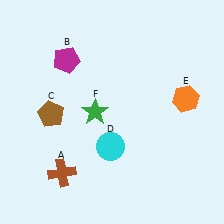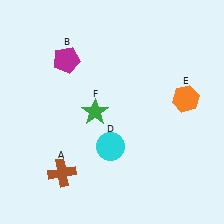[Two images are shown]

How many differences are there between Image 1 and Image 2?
There is 1 difference between the two images.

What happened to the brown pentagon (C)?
The brown pentagon (C) was removed in Image 2. It was in the bottom-left area of Image 1.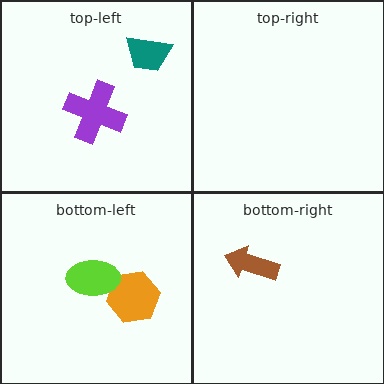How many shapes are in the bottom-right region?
1.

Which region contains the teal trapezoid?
The top-left region.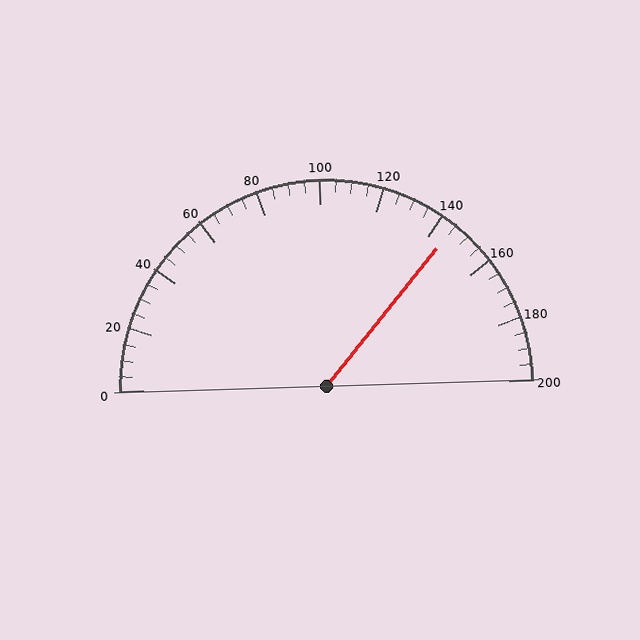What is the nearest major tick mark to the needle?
The nearest major tick mark is 140.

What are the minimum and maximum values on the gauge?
The gauge ranges from 0 to 200.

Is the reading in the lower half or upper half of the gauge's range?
The reading is in the upper half of the range (0 to 200).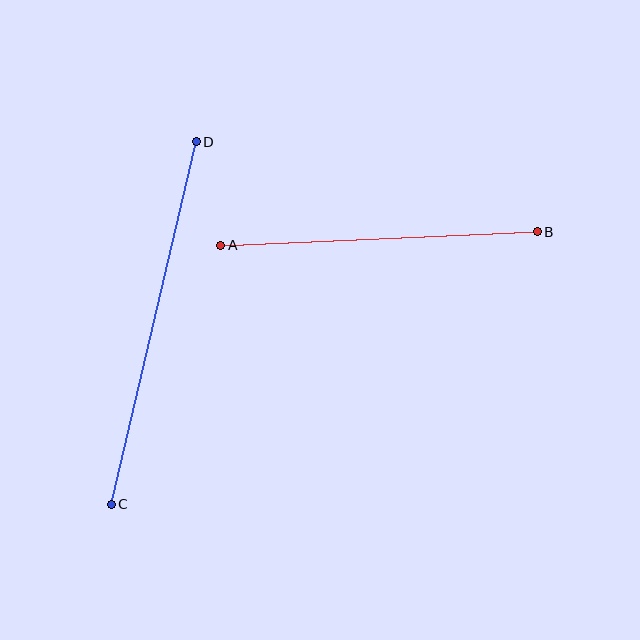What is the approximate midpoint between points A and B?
The midpoint is at approximately (379, 238) pixels.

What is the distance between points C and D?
The distance is approximately 372 pixels.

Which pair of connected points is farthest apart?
Points C and D are farthest apart.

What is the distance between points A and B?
The distance is approximately 317 pixels.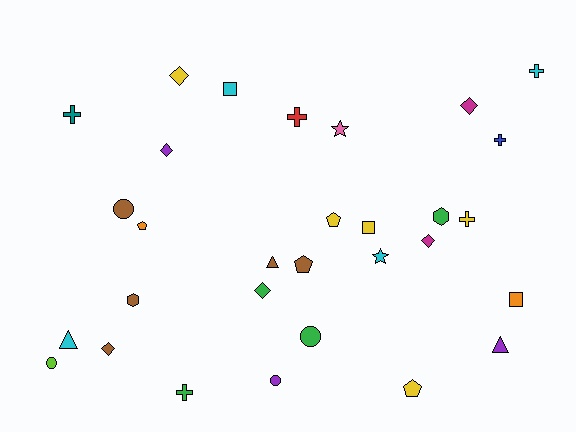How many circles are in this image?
There are 4 circles.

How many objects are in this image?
There are 30 objects.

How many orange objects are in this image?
There are 2 orange objects.